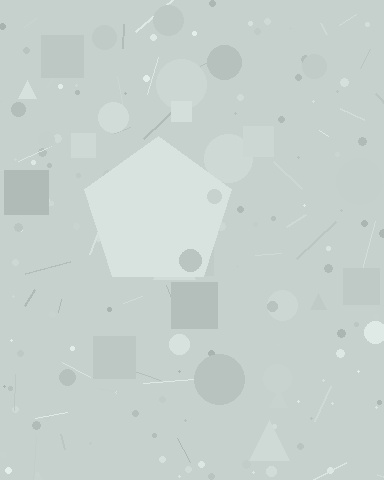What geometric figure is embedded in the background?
A pentagon is embedded in the background.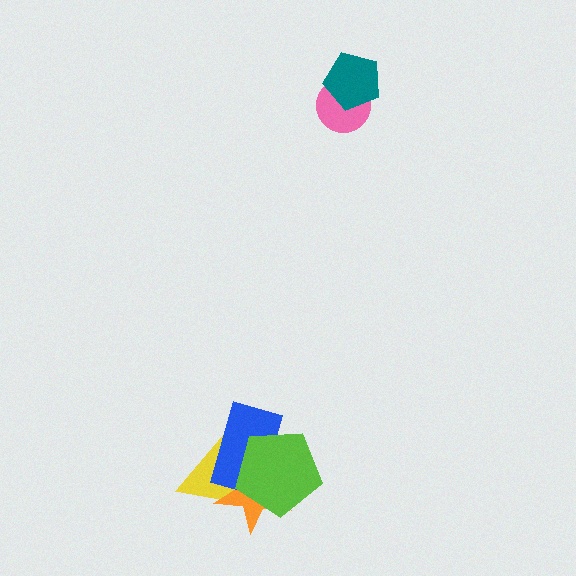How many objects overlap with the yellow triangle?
3 objects overlap with the yellow triangle.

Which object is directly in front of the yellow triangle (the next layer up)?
The orange star is directly in front of the yellow triangle.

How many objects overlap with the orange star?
3 objects overlap with the orange star.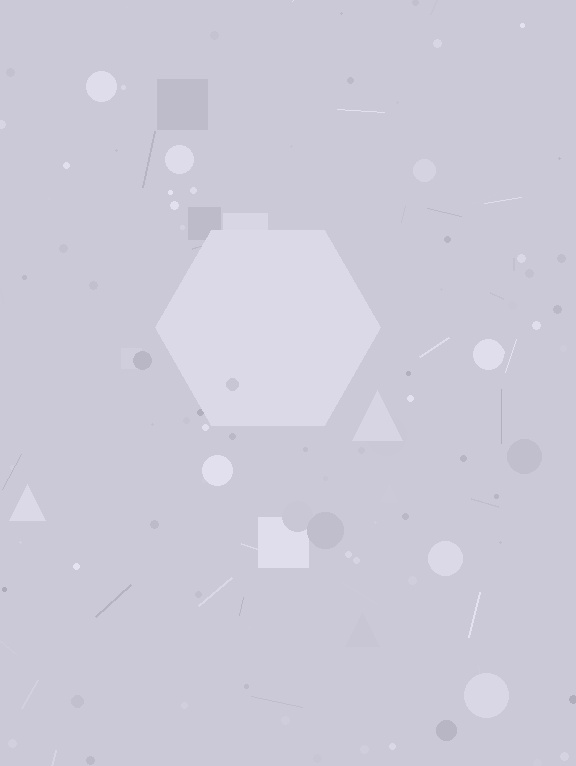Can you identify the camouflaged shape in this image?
The camouflaged shape is a hexagon.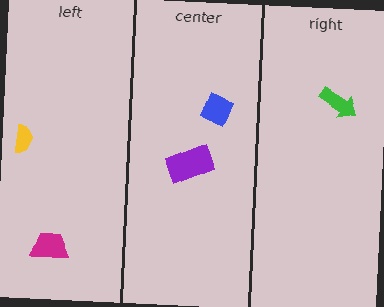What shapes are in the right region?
The green arrow.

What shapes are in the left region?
The magenta trapezoid, the yellow semicircle.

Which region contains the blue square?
The center region.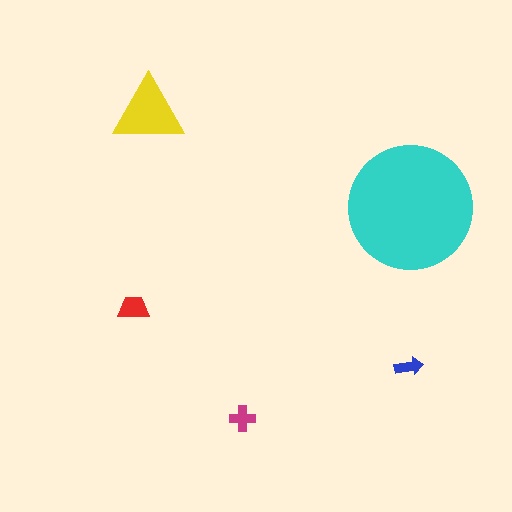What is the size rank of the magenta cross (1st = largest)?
4th.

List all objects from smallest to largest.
The blue arrow, the magenta cross, the red trapezoid, the yellow triangle, the cyan circle.